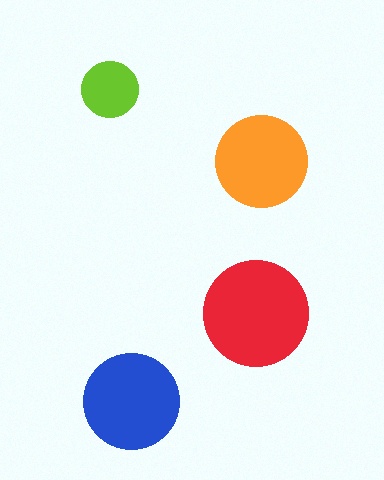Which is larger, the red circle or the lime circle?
The red one.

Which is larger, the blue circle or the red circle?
The red one.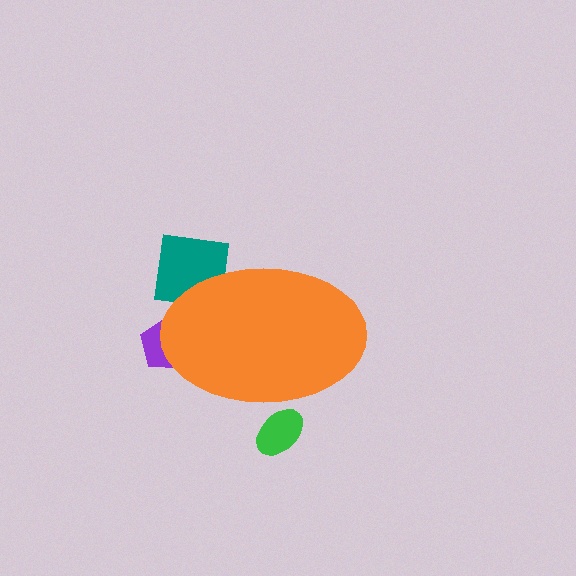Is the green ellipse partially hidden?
Yes, the green ellipse is partially hidden behind the orange ellipse.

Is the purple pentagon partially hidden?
Yes, the purple pentagon is partially hidden behind the orange ellipse.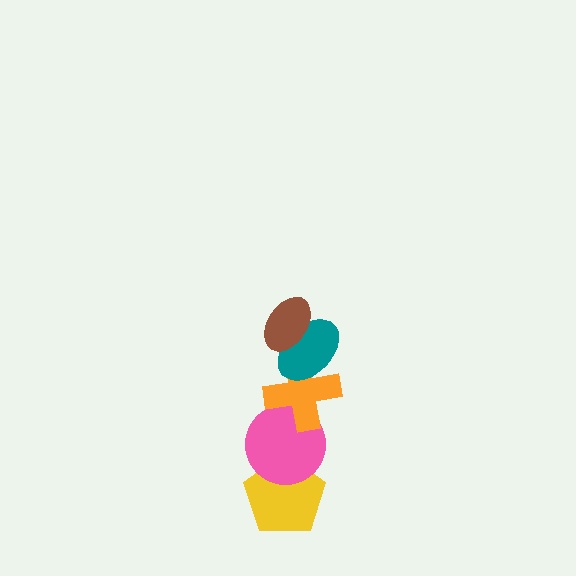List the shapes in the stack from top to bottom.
From top to bottom: the brown ellipse, the teal ellipse, the orange cross, the pink circle, the yellow pentagon.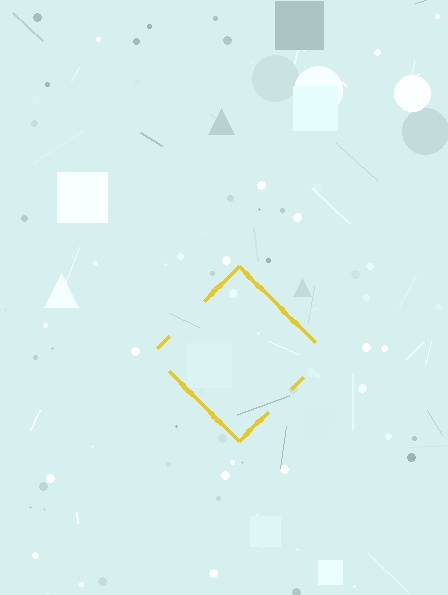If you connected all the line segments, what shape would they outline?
They would outline a diamond.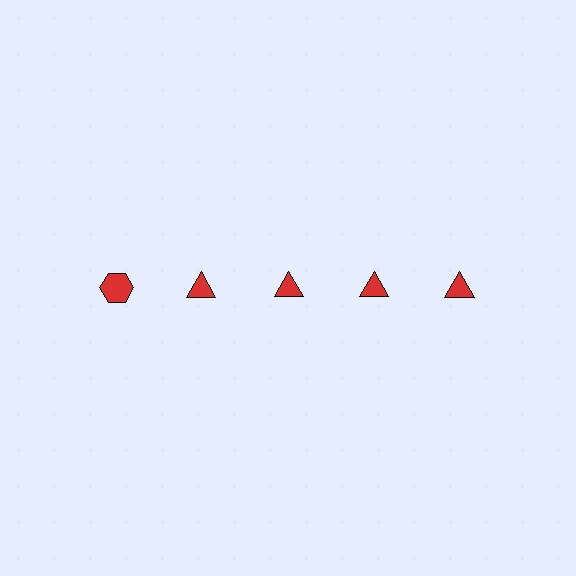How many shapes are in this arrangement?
There are 5 shapes arranged in a grid pattern.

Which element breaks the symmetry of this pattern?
The red hexagon in the top row, leftmost column breaks the symmetry. All other shapes are red triangles.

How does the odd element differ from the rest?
It has a different shape: hexagon instead of triangle.